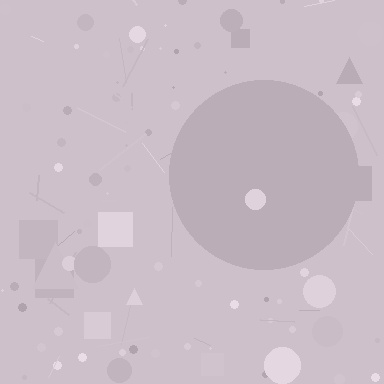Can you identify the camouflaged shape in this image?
The camouflaged shape is a circle.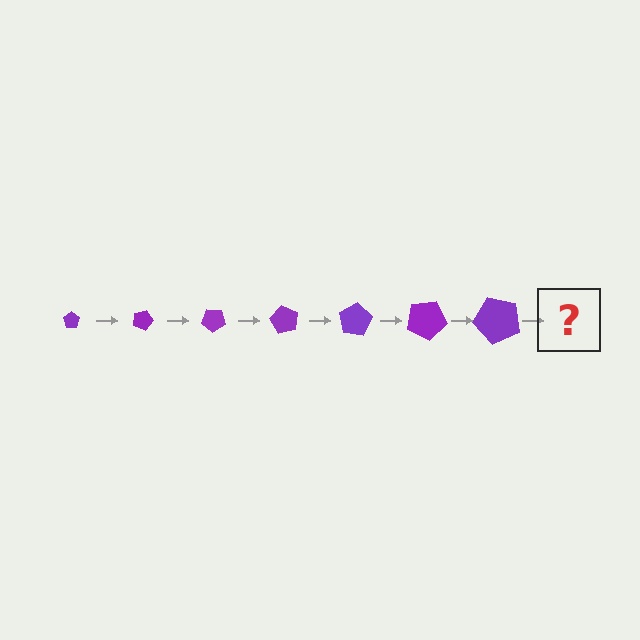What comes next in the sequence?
The next element should be a pentagon, larger than the previous one and rotated 140 degrees from the start.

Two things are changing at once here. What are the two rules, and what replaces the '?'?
The two rules are that the pentagon grows larger each step and it rotates 20 degrees each step. The '?' should be a pentagon, larger than the previous one and rotated 140 degrees from the start.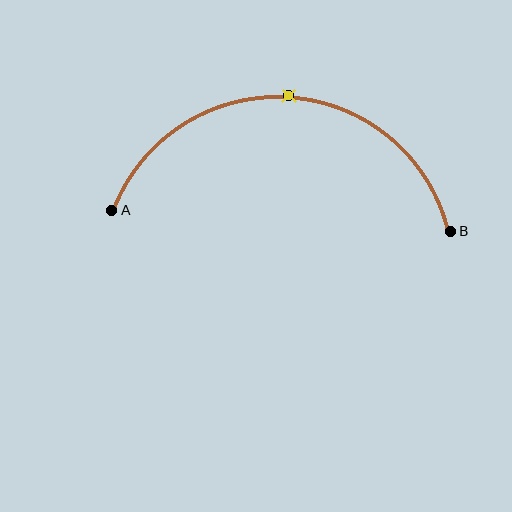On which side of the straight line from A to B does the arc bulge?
The arc bulges above the straight line connecting A and B.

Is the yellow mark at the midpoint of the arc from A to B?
Yes. The yellow mark lies on the arc at equal arc-length from both A and B — it is the arc midpoint.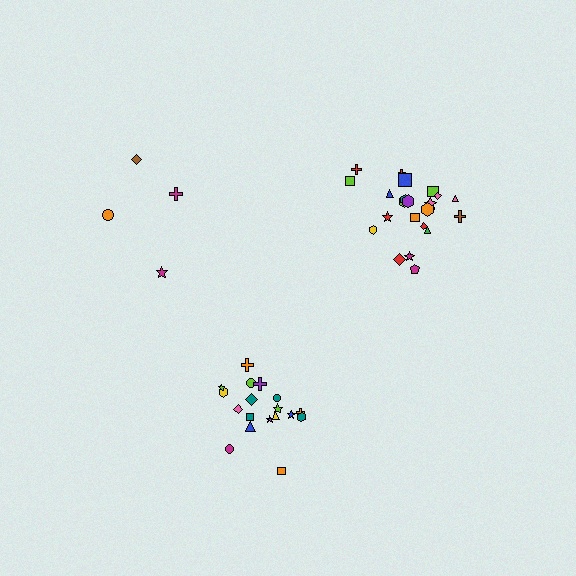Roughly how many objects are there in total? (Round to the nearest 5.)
Roughly 45 objects in total.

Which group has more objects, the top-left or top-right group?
The top-right group.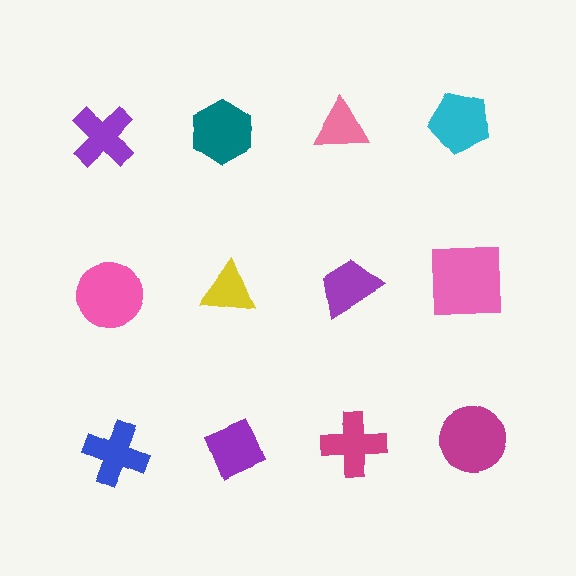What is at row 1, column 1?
A purple cross.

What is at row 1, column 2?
A teal hexagon.